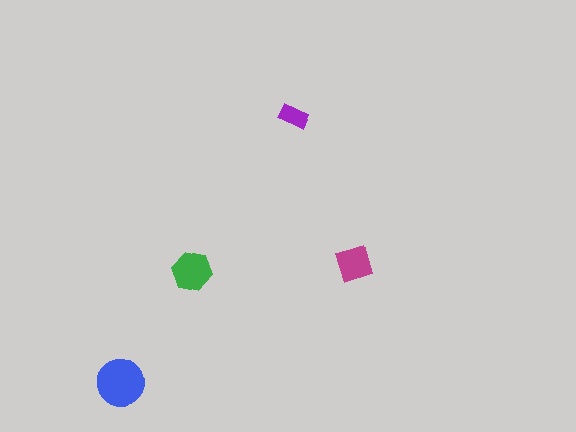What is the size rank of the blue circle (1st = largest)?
1st.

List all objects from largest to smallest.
The blue circle, the green hexagon, the magenta diamond, the purple rectangle.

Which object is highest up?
The purple rectangle is topmost.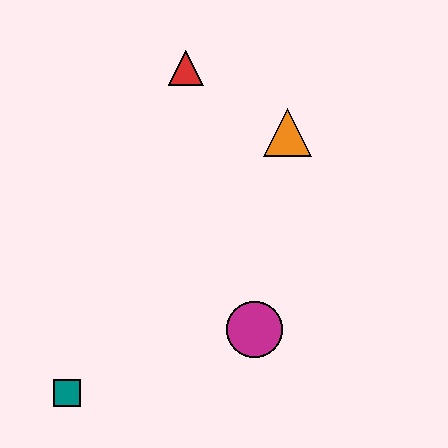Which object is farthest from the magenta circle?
The red triangle is farthest from the magenta circle.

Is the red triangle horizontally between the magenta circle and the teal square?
Yes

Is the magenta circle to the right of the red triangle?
Yes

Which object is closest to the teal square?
The magenta circle is closest to the teal square.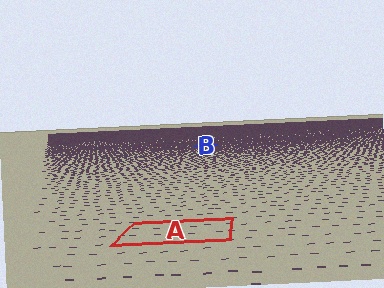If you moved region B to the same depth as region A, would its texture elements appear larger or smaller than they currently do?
They would appear larger. At a closer depth, the same texture elements are projected at a bigger on-screen size.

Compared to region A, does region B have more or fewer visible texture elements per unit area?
Region B has more texture elements per unit area — they are packed more densely because it is farther away.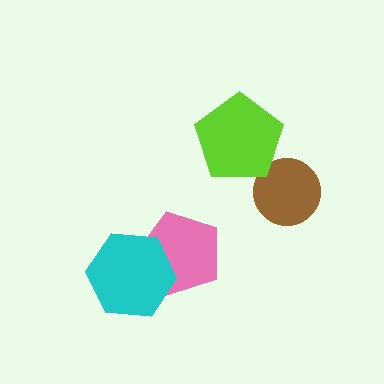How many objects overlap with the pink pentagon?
1 object overlaps with the pink pentagon.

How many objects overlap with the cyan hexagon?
1 object overlaps with the cyan hexagon.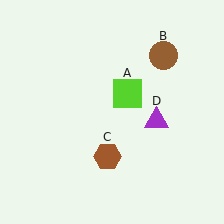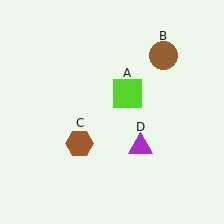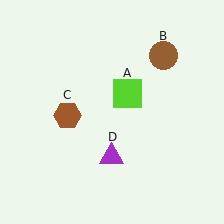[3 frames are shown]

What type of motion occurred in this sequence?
The brown hexagon (object C), purple triangle (object D) rotated clockwise around the center of the scene.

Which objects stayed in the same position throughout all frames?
Lime square (object A) and brown circle (object B) remained stationary.